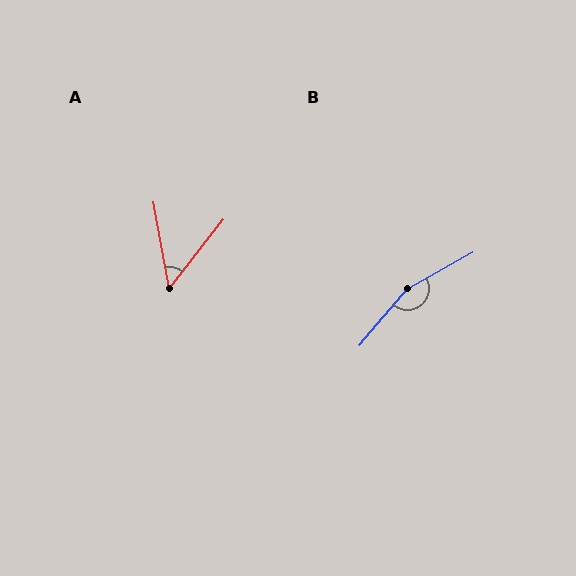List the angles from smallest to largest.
A (48°), B (159°).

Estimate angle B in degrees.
Approximately 159 degrees.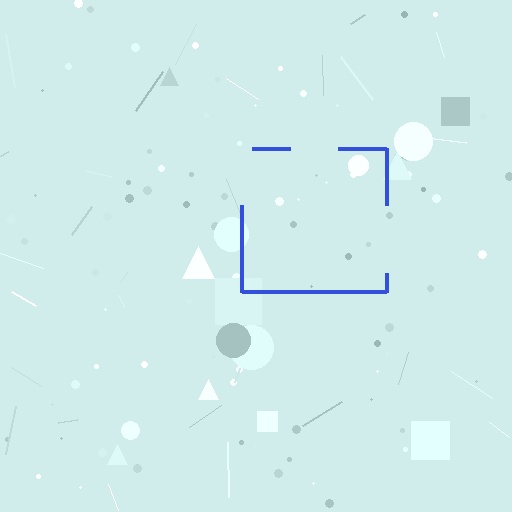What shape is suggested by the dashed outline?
The dashed outline suggests a square.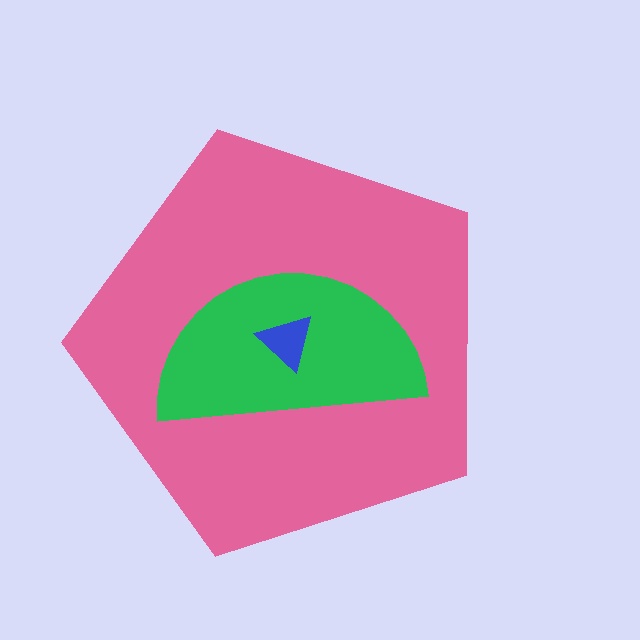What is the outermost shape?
The pink pentagon.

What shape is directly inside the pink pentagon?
The green semicircle.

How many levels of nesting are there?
3.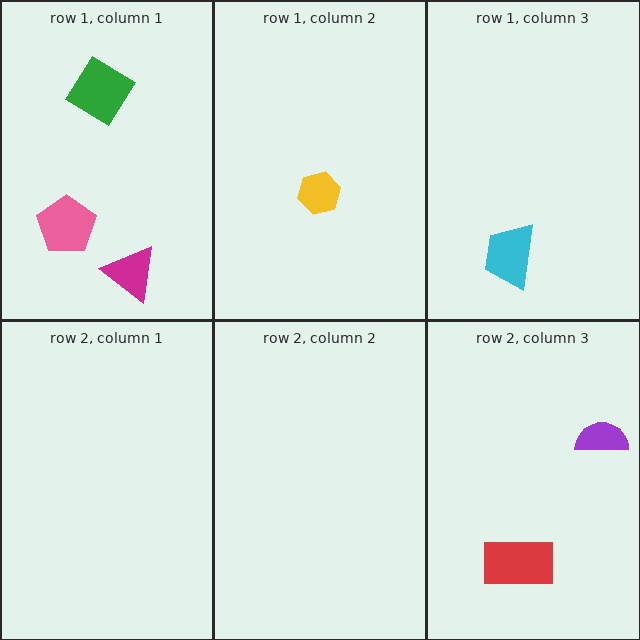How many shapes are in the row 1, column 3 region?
1.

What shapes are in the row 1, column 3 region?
The cyan trapezoid.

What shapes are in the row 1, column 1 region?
The green diamond, the pink pentagon, the magenta triangle.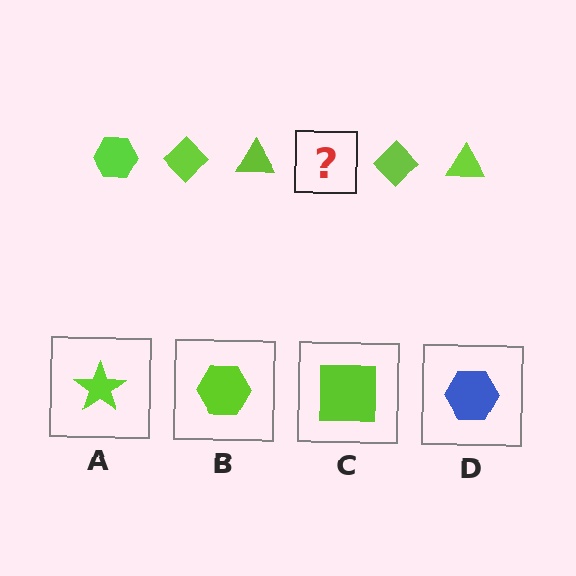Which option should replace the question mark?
Option B.